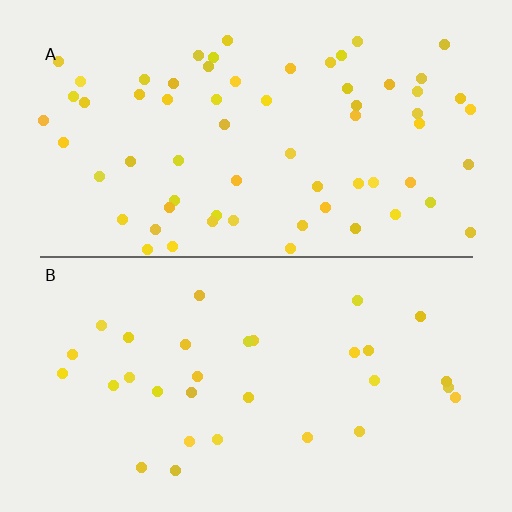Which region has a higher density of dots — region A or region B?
A (the top).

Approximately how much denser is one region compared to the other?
Approximately 2.1× — region A over region B.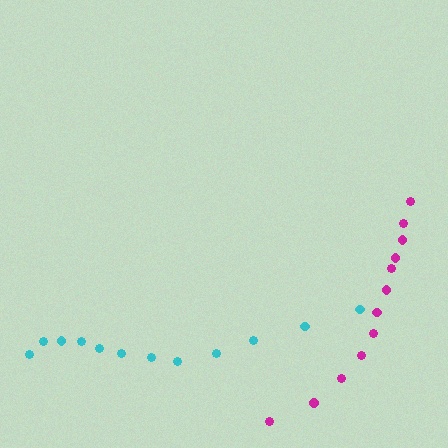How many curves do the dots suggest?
There are 2 distinct paths.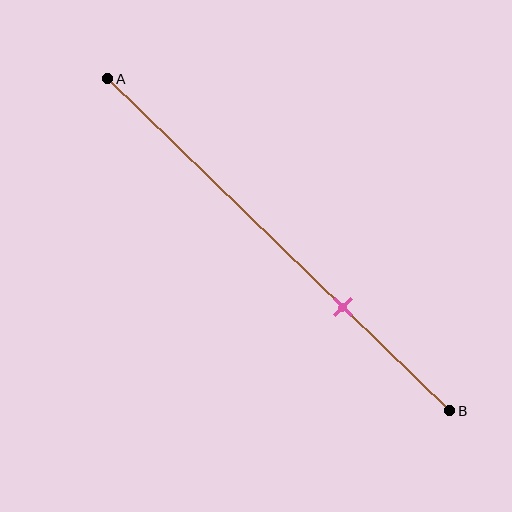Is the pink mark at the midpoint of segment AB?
No, the mark is at about 70% from A, not at the 50% midpoint.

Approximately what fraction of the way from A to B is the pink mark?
The pink mark is approximately 70% of the way from A to B.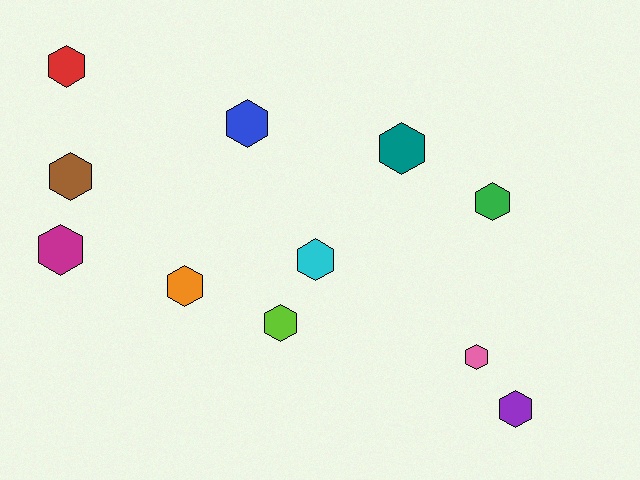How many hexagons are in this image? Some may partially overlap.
There are 11 hexagons.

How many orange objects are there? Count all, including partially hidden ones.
There is 1 orange object.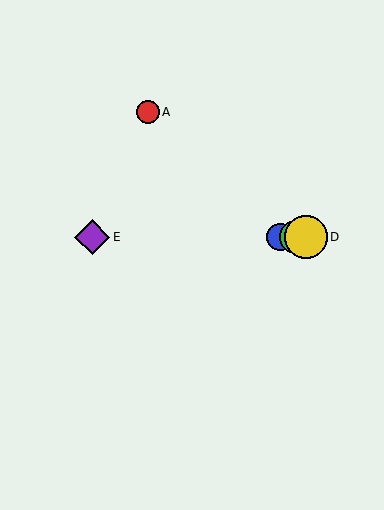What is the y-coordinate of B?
Object B is at y≈237.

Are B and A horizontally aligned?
No, B is at y≈237 and A is at y≈112.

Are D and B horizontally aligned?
Yes, both are at y≈237.